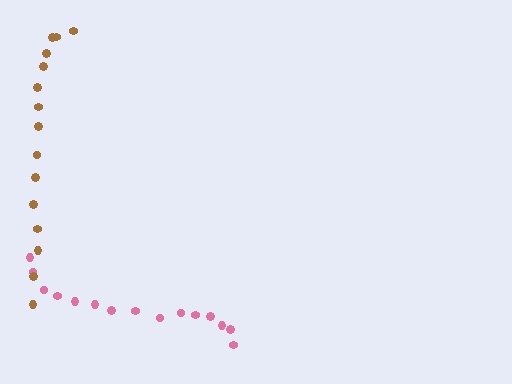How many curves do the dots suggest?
There are 2 distinct paths.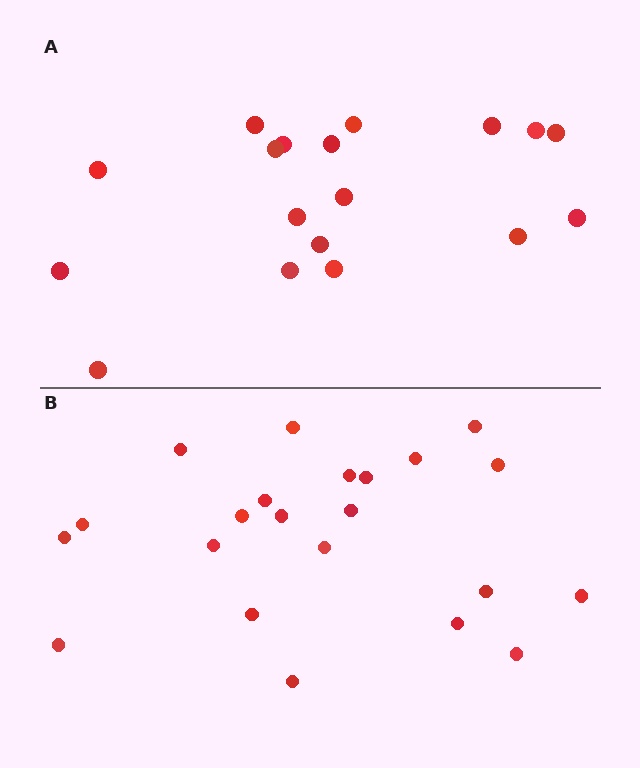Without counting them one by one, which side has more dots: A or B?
Region B (the bottom region) has more dots.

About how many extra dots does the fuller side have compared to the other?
Region B has about 4 more dots than region A.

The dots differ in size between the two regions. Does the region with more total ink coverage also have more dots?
No. Region A has more total ink coverage because its dots are larger, but region B actually contains more individual dots. Total area can be misleading — the number of items is what matters here.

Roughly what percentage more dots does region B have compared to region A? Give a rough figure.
About 20% more.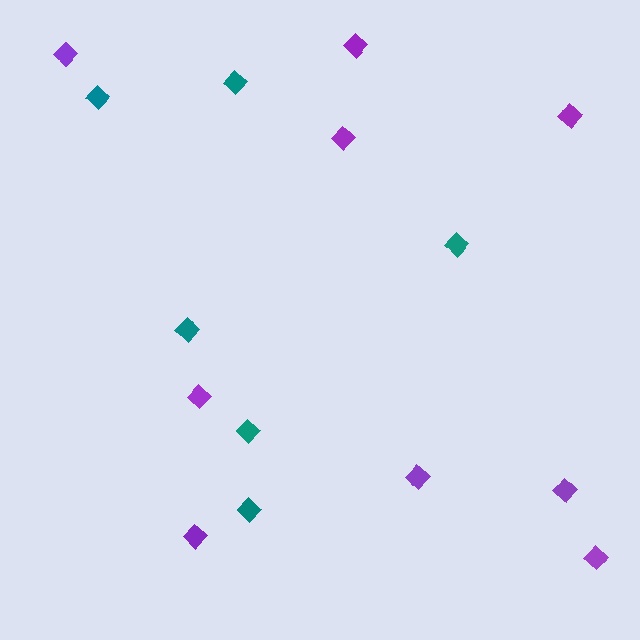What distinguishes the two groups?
There are 2 groups: one group of purple diamonds (9) and one group of teal diamonds (6).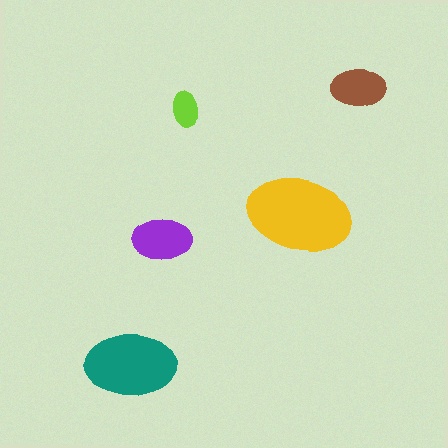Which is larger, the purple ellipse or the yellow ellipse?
The yellow one.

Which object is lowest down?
The teal ellipse is bottommost.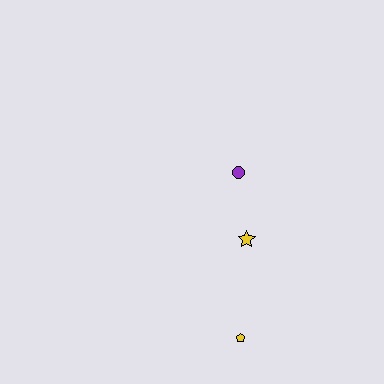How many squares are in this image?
There are no squares.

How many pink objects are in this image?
There are no pink objects.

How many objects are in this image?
There are 3 objects.